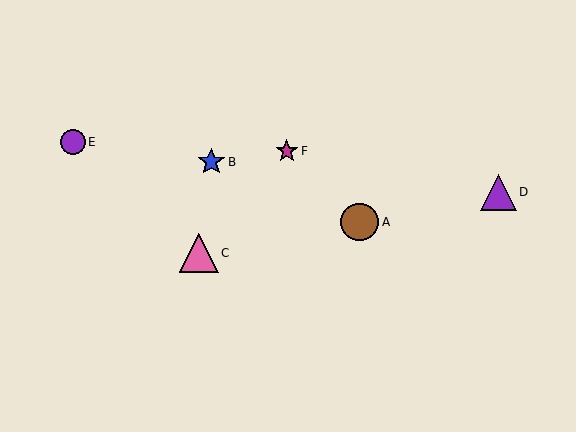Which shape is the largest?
The pink triangle (labeled C) is the largest.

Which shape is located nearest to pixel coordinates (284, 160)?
The magenta star (labeled F) at (287, 151) is nearest to that location.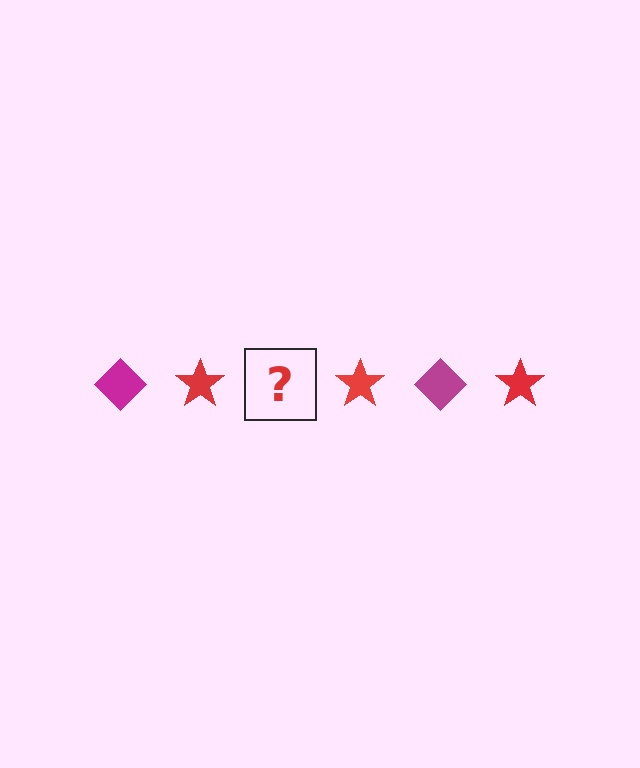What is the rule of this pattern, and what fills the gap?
The rule is that the pattern alternates between magenta diamond and red star. The gap should be filled with a magenta diamond.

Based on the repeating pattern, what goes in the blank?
The blank should be a magenta diamond.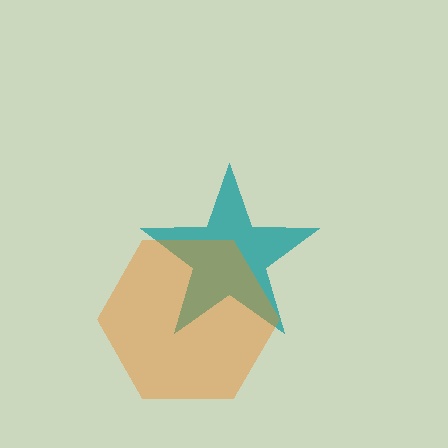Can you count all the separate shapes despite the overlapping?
Yes, there are 2 separate shapes.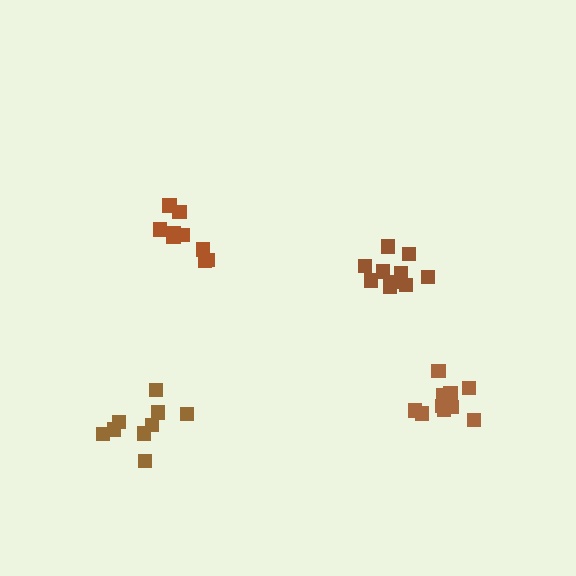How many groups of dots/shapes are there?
There are 4 groups.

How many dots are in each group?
Group 1: 10 dots, Group 2: 9 dots, Group 3: 10 dots, Group 4: 9 dots (38 total).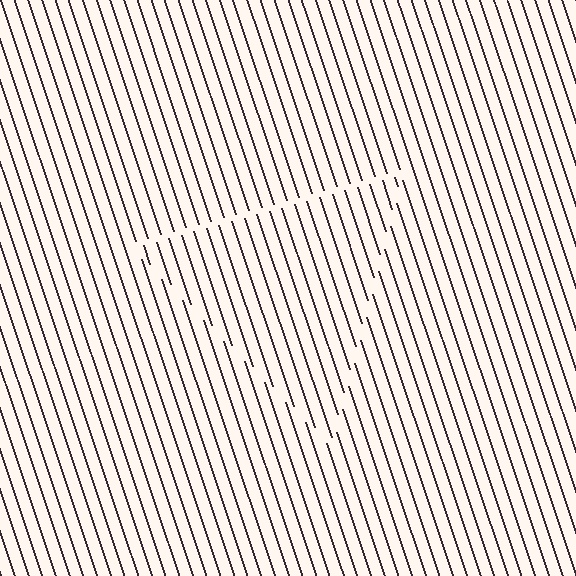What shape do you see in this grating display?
An illusory triangle. The interior of the shape contains the same grating, shifted by half a period — the contour is defined by the phase discontinuity where line-ends from the inner and outer gratings abut.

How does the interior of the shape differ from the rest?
The interior of the shape contains the same grating, shifted by half a period — the contour is defined by the phase discontinuity where line-ends from the inner and outer gratings abut.